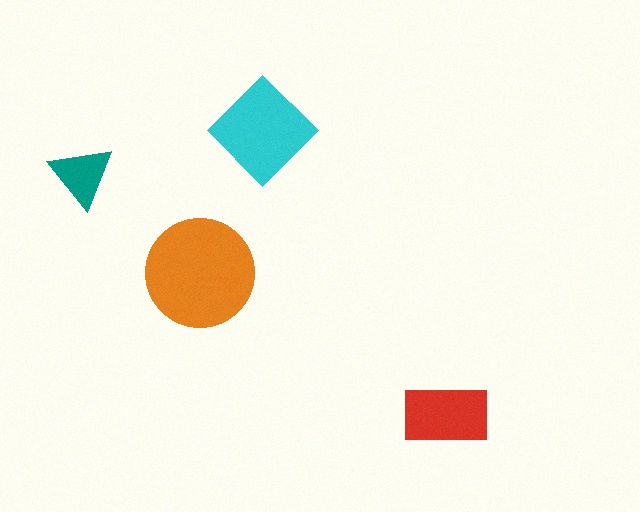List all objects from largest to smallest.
The orange circle, the cyan diamond, the red rectangle, the teal triangle.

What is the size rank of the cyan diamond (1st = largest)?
2nd.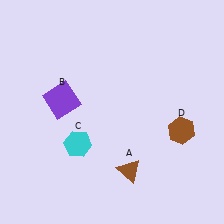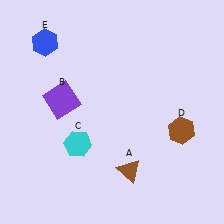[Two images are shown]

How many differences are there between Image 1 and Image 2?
There is 1 difference between the two images.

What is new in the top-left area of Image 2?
A blue hexagon (E) was added in the top-left area of Image 2.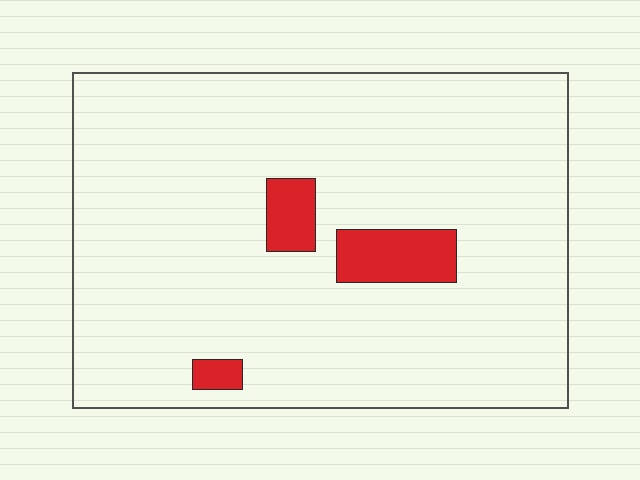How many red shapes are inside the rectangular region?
3.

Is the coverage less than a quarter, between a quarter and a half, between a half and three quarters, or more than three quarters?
Less than a quarter.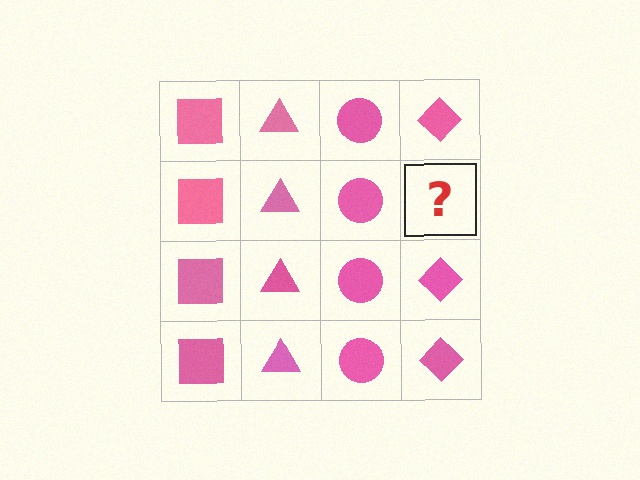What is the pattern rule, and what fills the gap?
The rule is that each column has a consistent shape. The gap should be filled with a pink diamond.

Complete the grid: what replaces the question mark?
The question mark should be replaced with a pink diamond.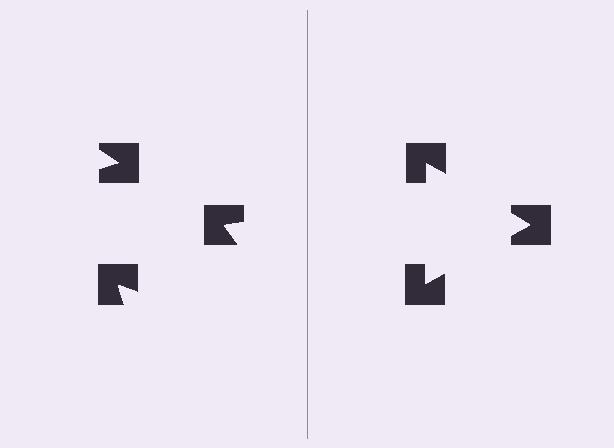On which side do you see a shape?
An illusory triangle appears on the right side. On the left side the wedge cuts are rotated, so no coherent shape forms.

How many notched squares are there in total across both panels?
6 — 3 on each side.